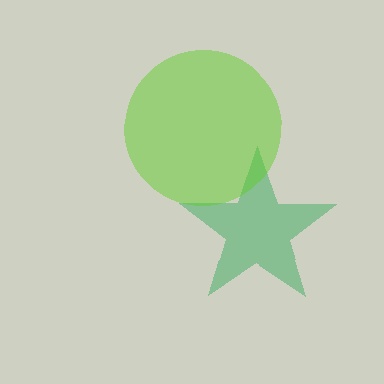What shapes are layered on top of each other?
The layered shapes are: a green star, a lime circle.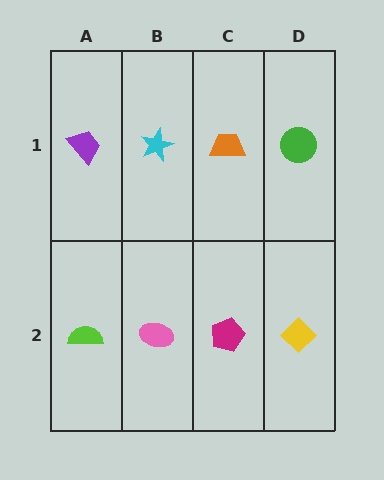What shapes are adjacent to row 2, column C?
An orange trapezoid (row 1, column C), a pink ellipse (row 2, column B), a yellow diamond (row 2, column D).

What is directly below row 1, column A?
A lime semicircle.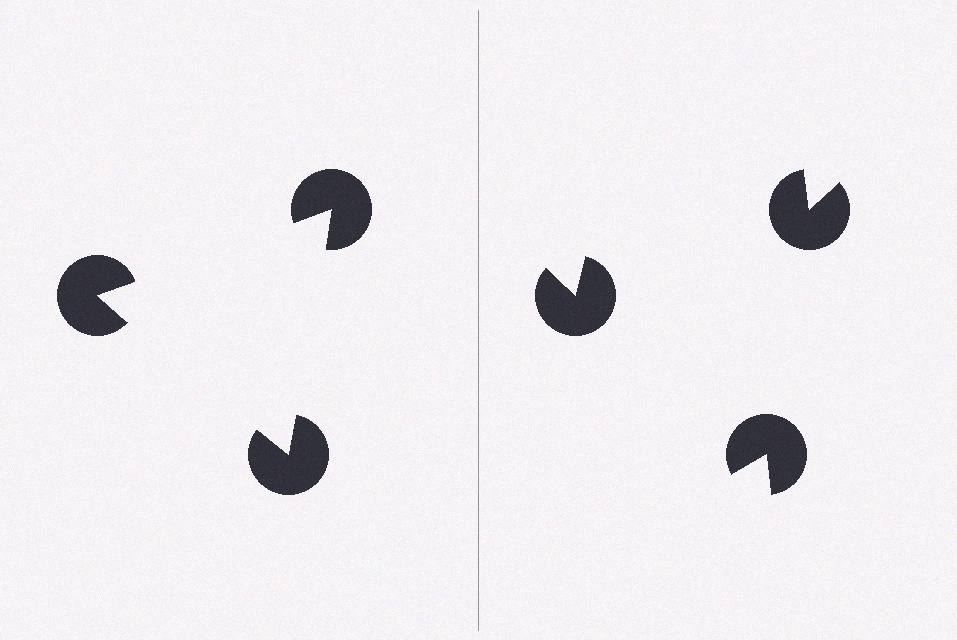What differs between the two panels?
The pac-man discs are positioned identically on both sides; only the wedge orientations differ. On the left they align to a triangle; on the right they are misaligned.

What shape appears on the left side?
An illusory triangle.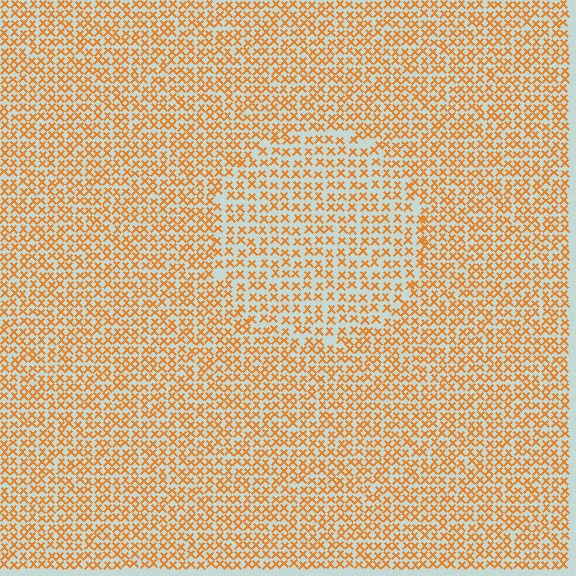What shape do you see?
I see a circle.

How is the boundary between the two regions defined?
The boundary is defined by a change in element density (approximately 1.4x ratio). All elements are the same color, size, and shape.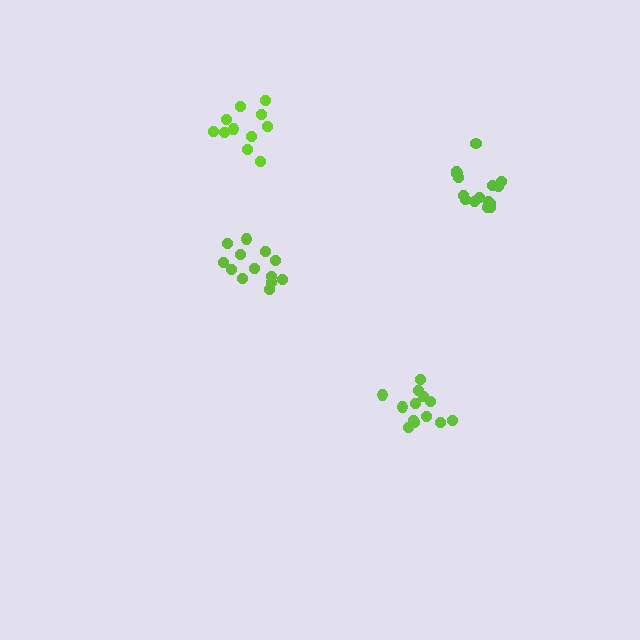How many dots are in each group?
Group 1: 16 dots, Group 2: 13 dots, Group 3: 13 dots, Group 4: 11 dots (53 total).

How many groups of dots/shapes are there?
There are 4 groups.